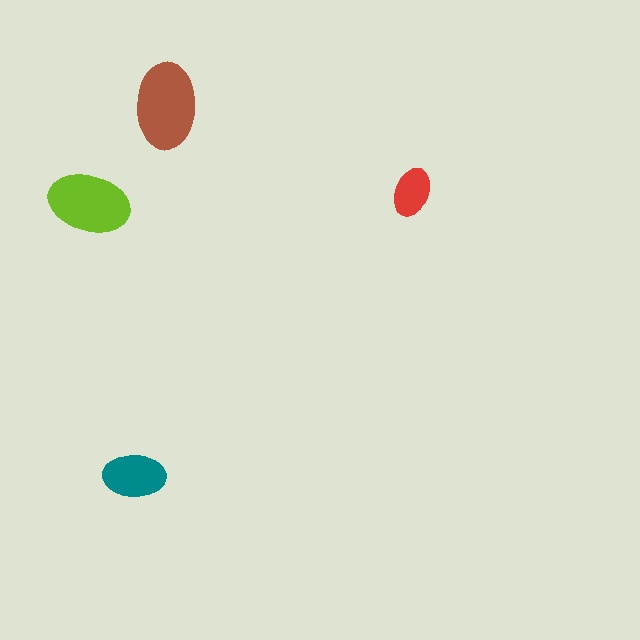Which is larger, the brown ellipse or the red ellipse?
The brown one.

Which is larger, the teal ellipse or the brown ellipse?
The brown one.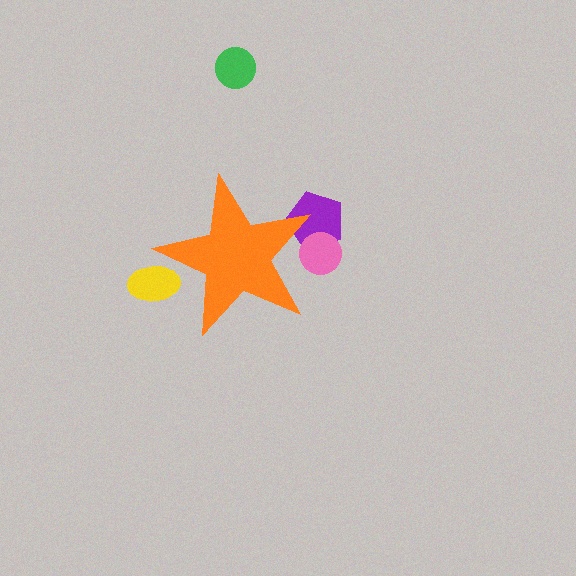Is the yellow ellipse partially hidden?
Yes, the yellow ellipse is partially hidden behind the orange star.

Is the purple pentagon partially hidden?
Yes, the purple pentagon is partially hidden behind the orange star.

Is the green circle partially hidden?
No, the green circle is fully visible.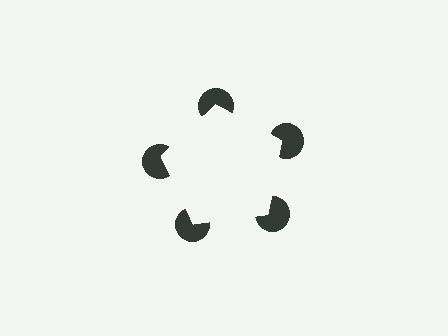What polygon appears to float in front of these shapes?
An illusory pentagon — its edges are inferred from the aligned wedge cuts in the pac-man discs, not physically drawn.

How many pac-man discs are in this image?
There are 5 — one at each vertex of the illusory pentagon.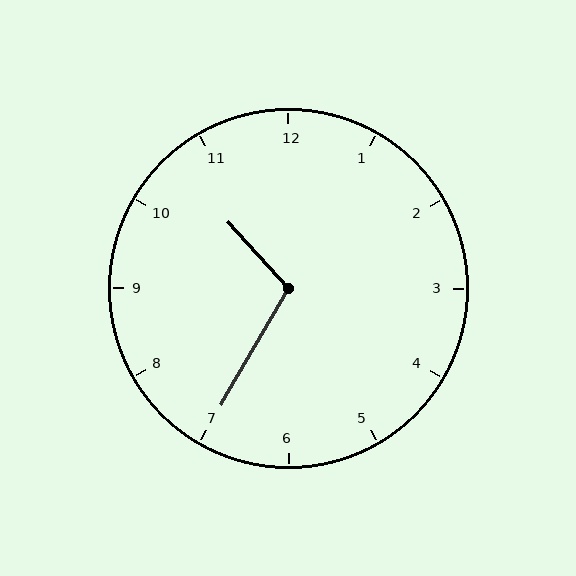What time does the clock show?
10:35.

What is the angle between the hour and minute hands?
Approximately 108 degrees.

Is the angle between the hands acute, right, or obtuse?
It is obtuse.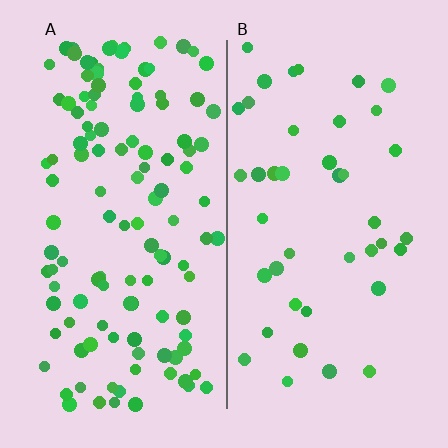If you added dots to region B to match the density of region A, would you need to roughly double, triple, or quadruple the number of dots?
Approximately triple.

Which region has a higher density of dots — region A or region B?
A (the left).